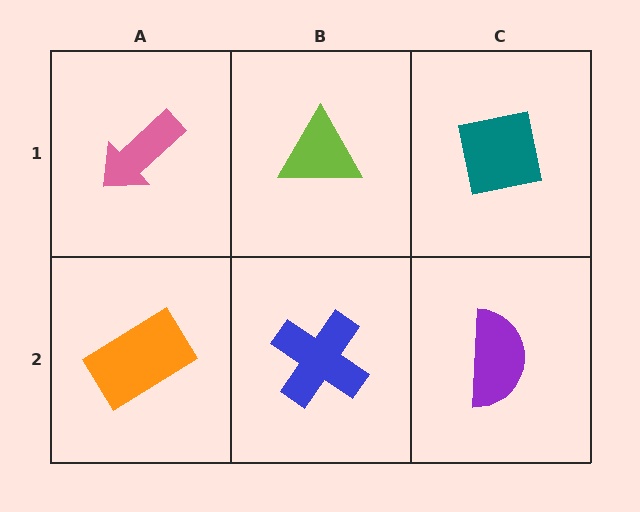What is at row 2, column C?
A purple semicircle.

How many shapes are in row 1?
3 shapes.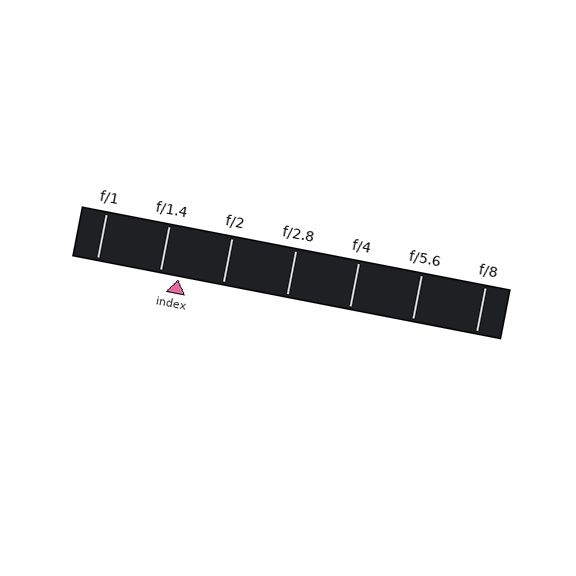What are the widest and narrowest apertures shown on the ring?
The widest aperture shown is f/1 and the narrowest is f/8.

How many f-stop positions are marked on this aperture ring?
There are 7 f-stop positions marked.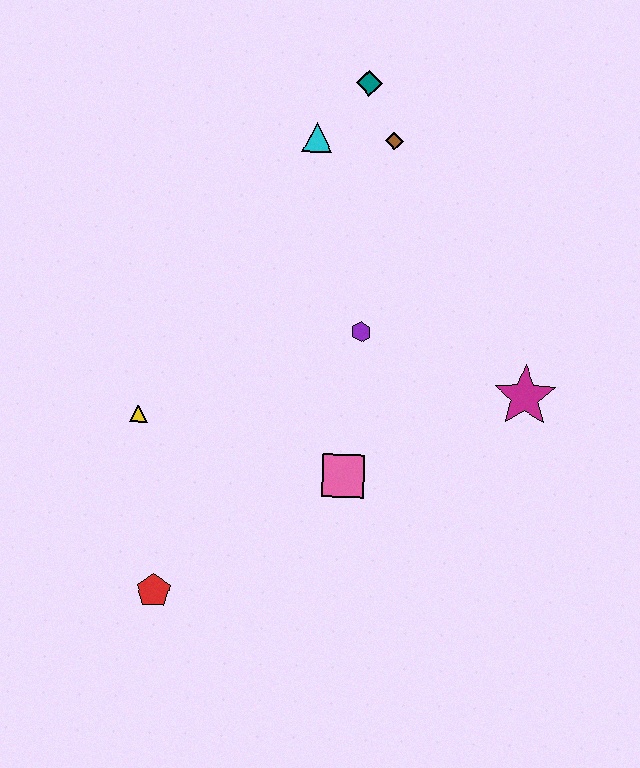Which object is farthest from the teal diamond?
The red pentagon is farthest from the teal diamond.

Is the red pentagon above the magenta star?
No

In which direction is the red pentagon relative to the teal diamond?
The red pentagon is below the teal diamond.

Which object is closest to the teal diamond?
The brown diamond is closest to the teal diamond.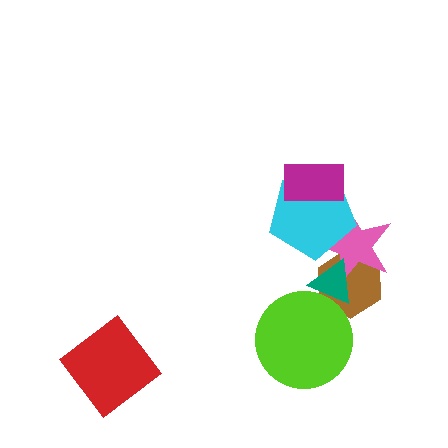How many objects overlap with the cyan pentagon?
2 objects overlap with the cyan pentagon.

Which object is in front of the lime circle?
The teal triangle is in front of the lime circle.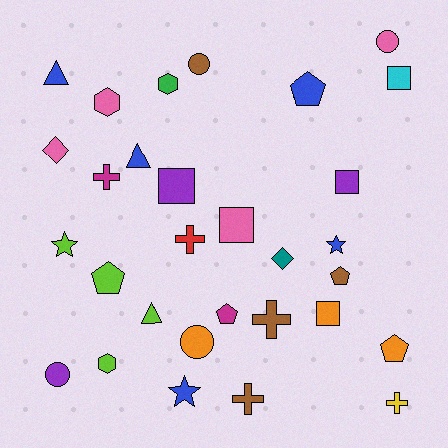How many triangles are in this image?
There are 3 triangles.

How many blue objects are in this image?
There are 5 blue objects.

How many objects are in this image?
There are 30 objects.